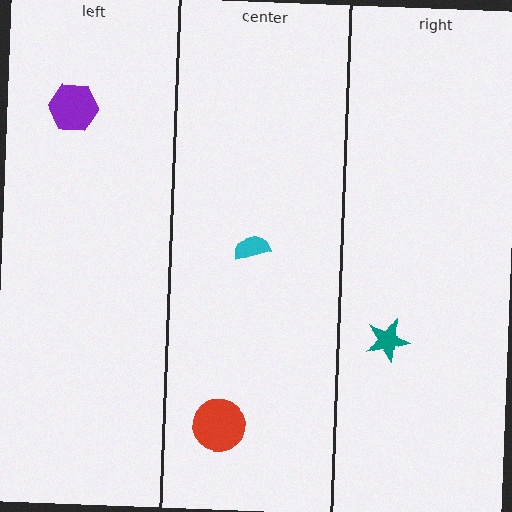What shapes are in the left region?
The purple hexagon.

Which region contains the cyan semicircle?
The center region.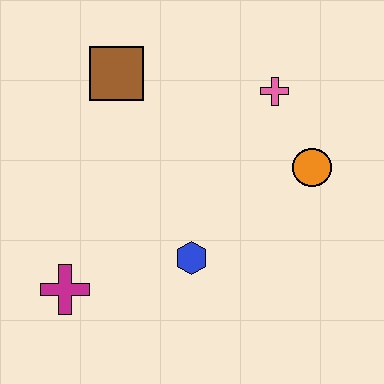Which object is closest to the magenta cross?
The blue hexagon is closest to the magenta cross.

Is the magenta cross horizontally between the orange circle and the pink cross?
No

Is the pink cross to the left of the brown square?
No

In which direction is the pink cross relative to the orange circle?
The pink cross is above the orange circle.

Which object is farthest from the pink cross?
The magenta cross is farthest from the pink cross.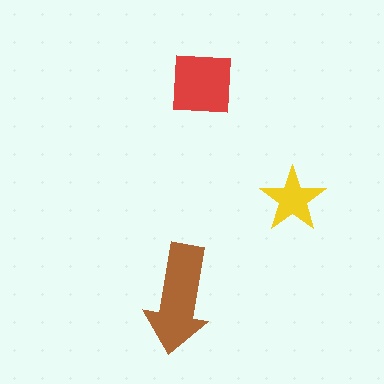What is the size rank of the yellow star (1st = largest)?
3rd.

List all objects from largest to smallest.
The brown arrow, the red square, the yellow star.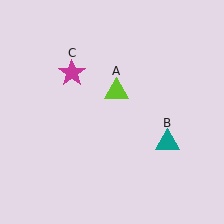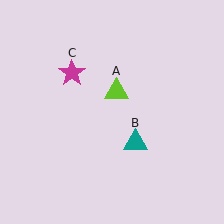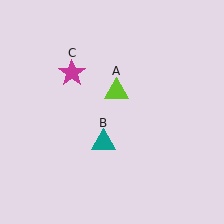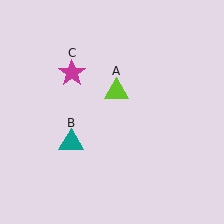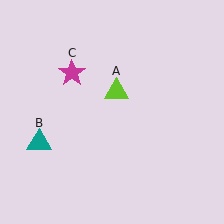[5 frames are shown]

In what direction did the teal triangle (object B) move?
The teal triangle (object B) moved left.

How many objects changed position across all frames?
1 object changed position: teal triangle (object B).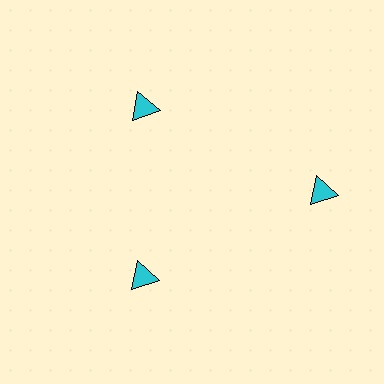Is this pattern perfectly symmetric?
No. The 3 cyan triangles are arranged in a ring, but one element near the 3 o'clock position is pushed outward from the center, breaking the 3-fold rotational symmetry.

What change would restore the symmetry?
The symmetry would be restored by moving it inward, back onto the ring so that all 3 triangles sit at equal angles and equal distance from the center.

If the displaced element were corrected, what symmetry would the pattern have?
It would have 3-fold rotational symmetry — the pattern would map onto itself every 120 degrees.